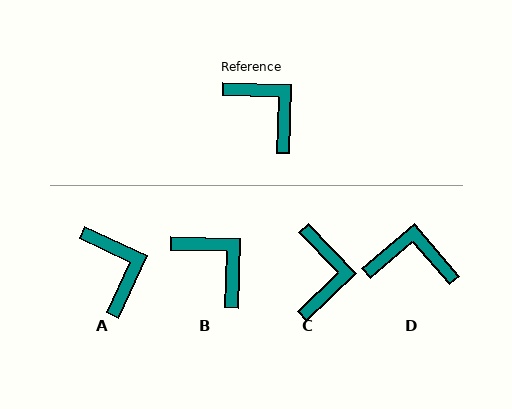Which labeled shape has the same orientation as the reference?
B.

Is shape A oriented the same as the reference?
No, it is off by about 23 degrees.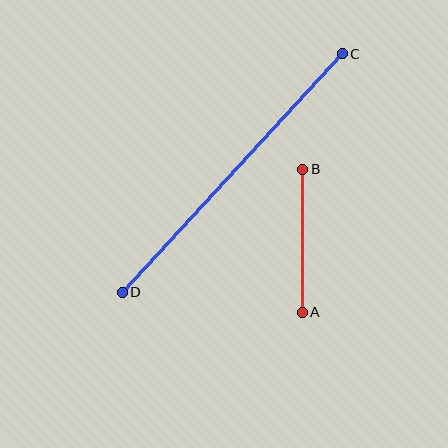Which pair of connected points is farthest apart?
Points C and D are farthest apart.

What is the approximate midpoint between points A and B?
The midpoint is at approximately (303, 241) pixels.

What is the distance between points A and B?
The distance is approximately 143 pixels.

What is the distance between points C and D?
The distance is approximately 325 pixels.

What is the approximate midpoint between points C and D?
The midpoint is at approximately (232, 173) pixels.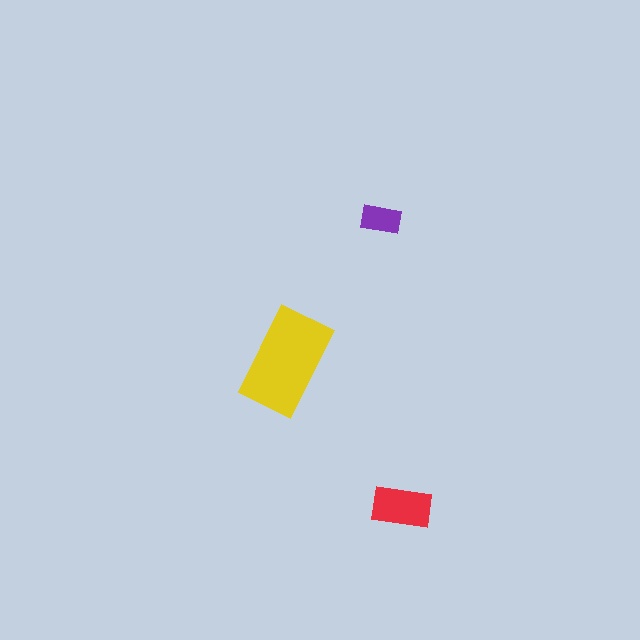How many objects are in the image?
There are 3 objects in the image.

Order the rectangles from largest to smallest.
the yellow one, the red one, the purple one.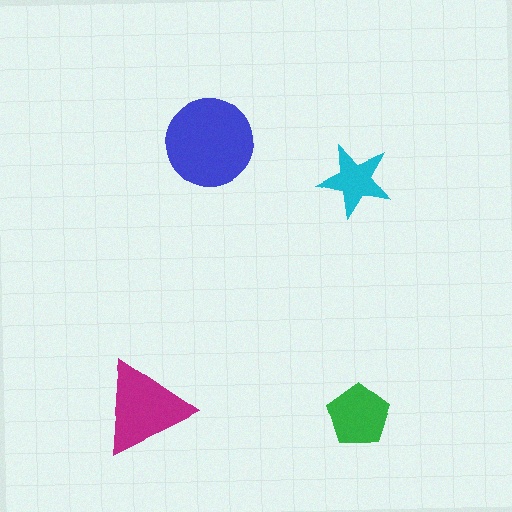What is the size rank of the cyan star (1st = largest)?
4th.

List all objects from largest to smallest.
The blue circle, the magenta triangle, the green pentagon, the cyan star.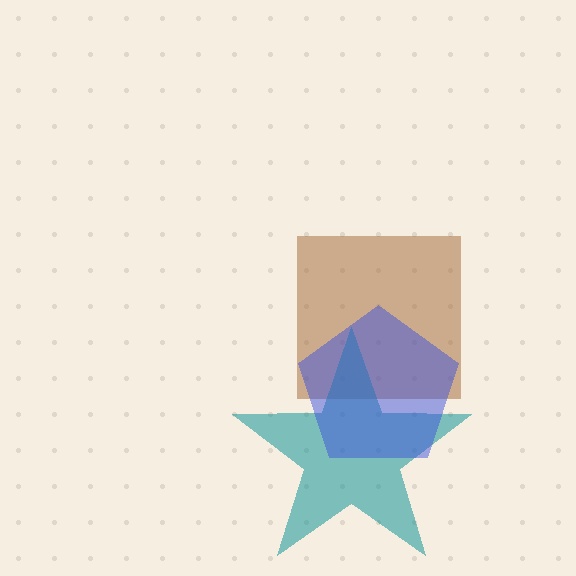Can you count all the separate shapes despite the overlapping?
Yes, there are 3 separate shapes.